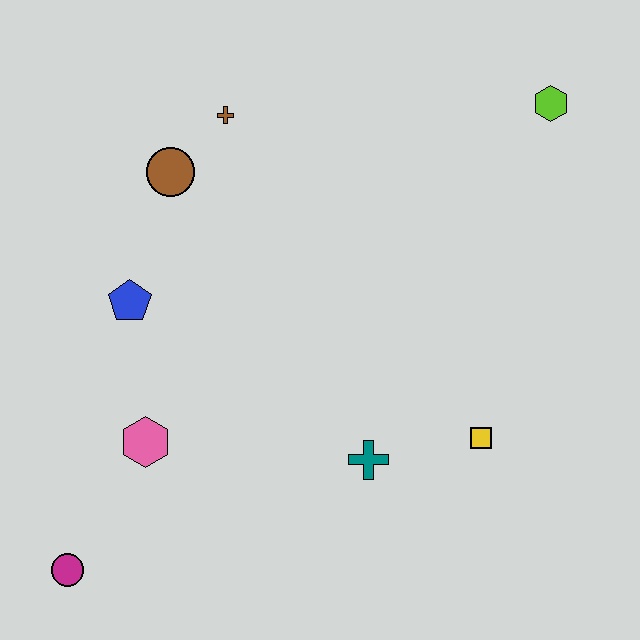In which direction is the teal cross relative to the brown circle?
The teal cross is below the brown circle.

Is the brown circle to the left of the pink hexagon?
No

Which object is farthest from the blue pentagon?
The lime hexagon is farthest from the blue pentagon.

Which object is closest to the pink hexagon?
The blue pentagon is closest to the pink hexagon.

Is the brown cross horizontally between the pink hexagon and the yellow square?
Yes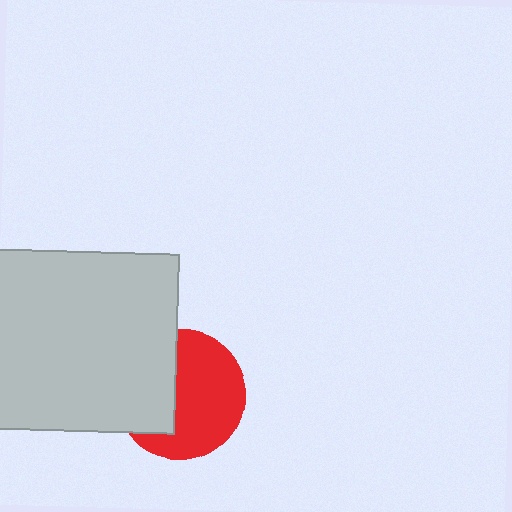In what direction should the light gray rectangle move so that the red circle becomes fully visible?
The light gray rectangle should move left. That is the shortest direction to clear the overlap and leave the red circle fully visible.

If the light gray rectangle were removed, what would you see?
You would see the complete red circle.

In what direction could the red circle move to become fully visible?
The red circle could move right. That would shift it out from behind the light gray rectangle entirely.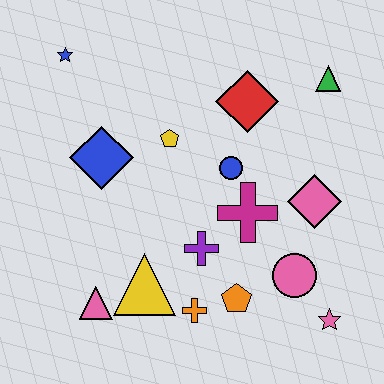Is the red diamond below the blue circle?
No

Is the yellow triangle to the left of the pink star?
Yes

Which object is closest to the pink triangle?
The yellow triangle is closest to the pink triangle.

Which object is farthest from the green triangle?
The pink triangle is farthest from the green triangle.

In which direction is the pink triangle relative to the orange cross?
The pink triangle is to the left of the orange cross.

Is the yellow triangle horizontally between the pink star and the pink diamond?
No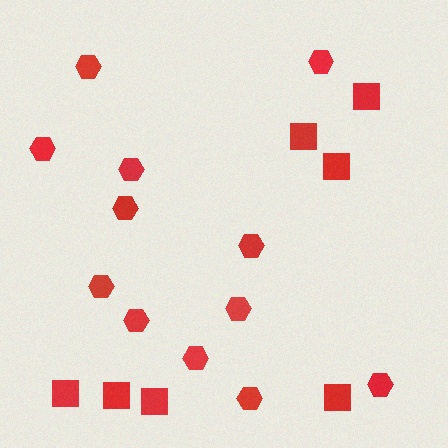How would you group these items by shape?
There are 2 groups: one group of hexagons (12) and one group of squares (7).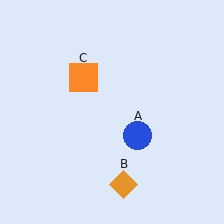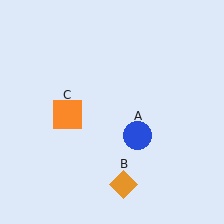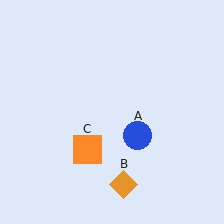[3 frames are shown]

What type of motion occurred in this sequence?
The orange square (object C) rotated counterclockwise around the center of the scene.